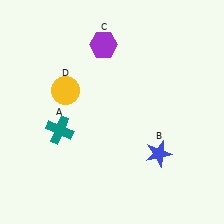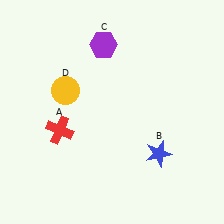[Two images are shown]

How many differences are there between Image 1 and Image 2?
There is 1 difference between the two images.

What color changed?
The cross (A) changed from teal in Image 1 to red in Image 2.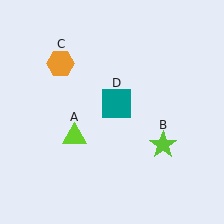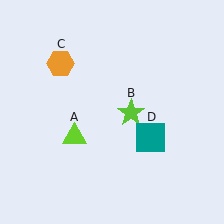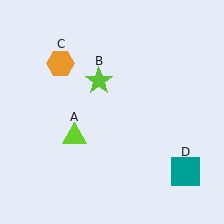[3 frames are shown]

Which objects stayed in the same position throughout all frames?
Lime triangle (object A) and orange hexagon (object C) remained stationary.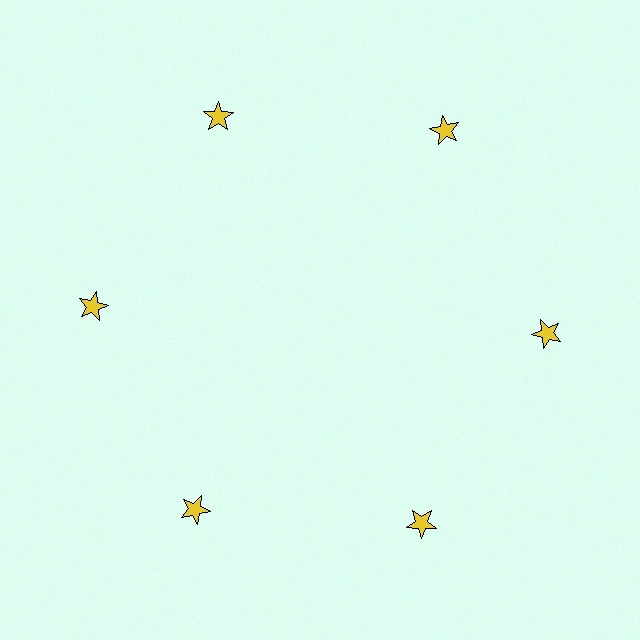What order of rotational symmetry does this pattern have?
This pattern has 6-fold rotational symmetry.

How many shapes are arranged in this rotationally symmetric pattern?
There are 6 shapes, arranged in 6 groups of 1.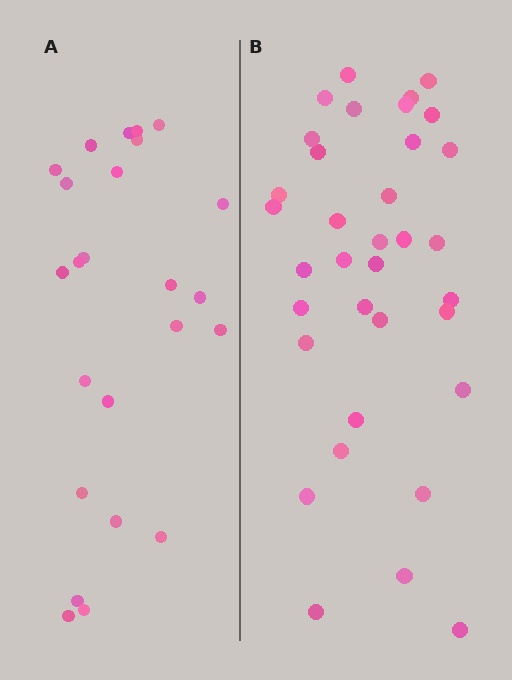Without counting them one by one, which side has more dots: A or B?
Region B (the right region) has more dots.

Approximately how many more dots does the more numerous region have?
Region B has roughly 12 or so more dots than region A.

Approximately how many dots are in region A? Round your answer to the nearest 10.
About 20 dots. (The exact count is 24, which rounds to 20.)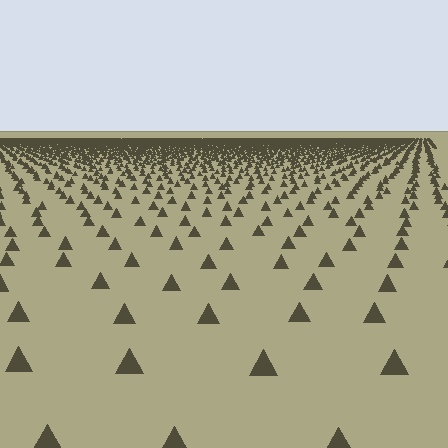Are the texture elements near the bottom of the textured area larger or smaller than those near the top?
Larger. Near the bottom, elements are closer to the viewer and appear at a bigger on-screen size.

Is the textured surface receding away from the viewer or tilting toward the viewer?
The surface is receding away from the viewer. Texture elements get smaller and denser toward the top.